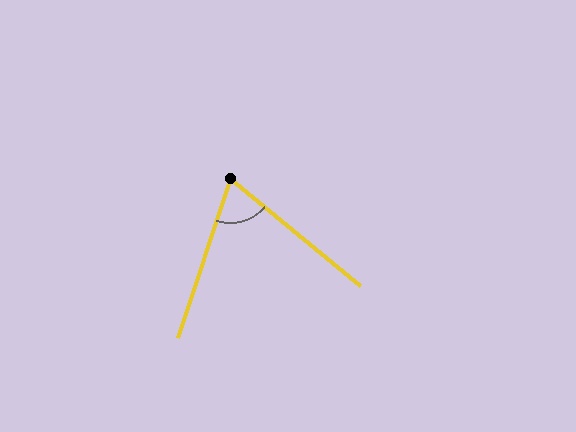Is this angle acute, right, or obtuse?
It is acute.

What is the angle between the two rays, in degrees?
Approximately 69 degrees.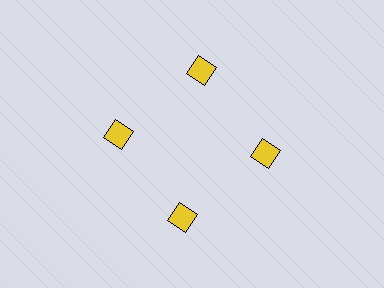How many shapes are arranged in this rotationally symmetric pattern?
There are 4 shapes, arranged in 4 groups of 1.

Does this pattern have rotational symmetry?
Yes, this pattern has 4-fold rotational symmetry. It looks the same after rotating 90 degrees around the center.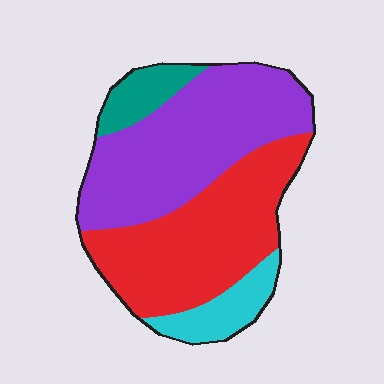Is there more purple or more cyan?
Purple.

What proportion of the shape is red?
Red covers about 40% of the shape.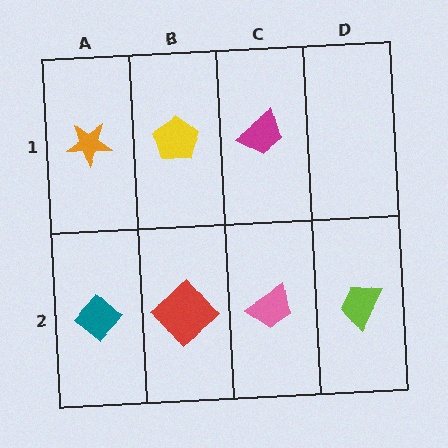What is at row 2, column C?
A pink trapezoid.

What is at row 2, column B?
A red diamond.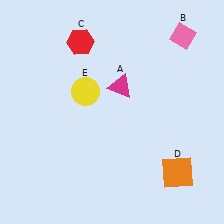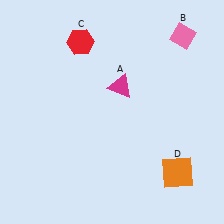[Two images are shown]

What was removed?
The yellow circle (E) was removed in Image 2.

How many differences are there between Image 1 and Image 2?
There is 1 difference between the two images.